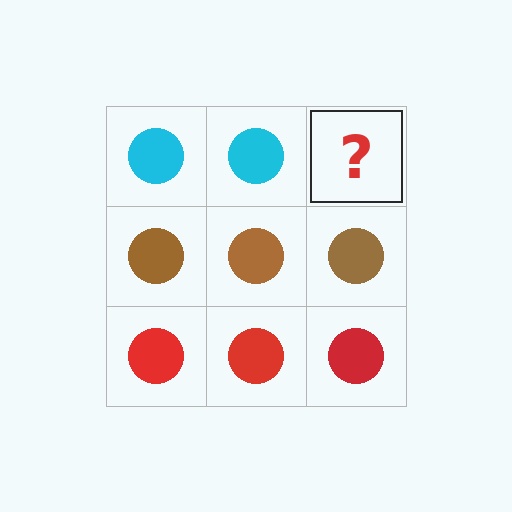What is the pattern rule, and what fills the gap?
The rule is that each row has a consistent color. The gap should be filled with a cyan circle.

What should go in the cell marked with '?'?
The missing cell should contain a cyan circle.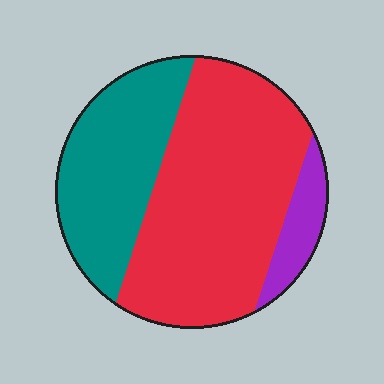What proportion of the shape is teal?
Teal covers 33% of the shape.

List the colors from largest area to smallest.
From largest to smallest: red, teal, purple.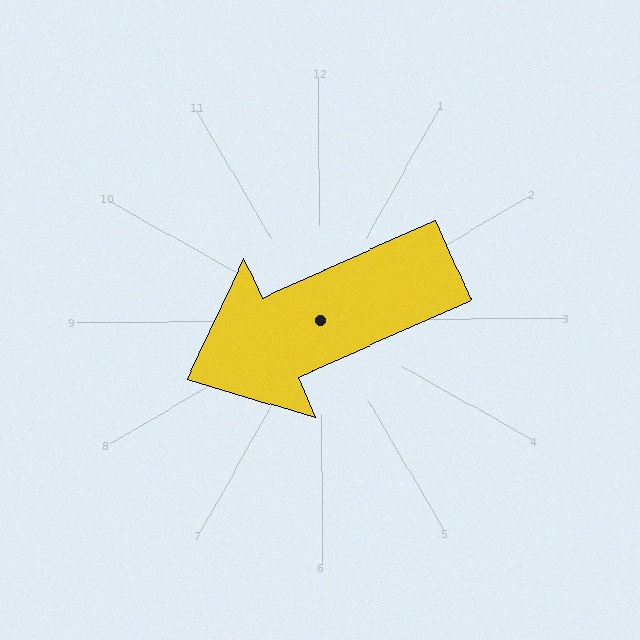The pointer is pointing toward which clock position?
Roughly 8 o'clock.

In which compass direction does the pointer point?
Southwest.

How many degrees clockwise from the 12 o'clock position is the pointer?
Approximately 246 degrees.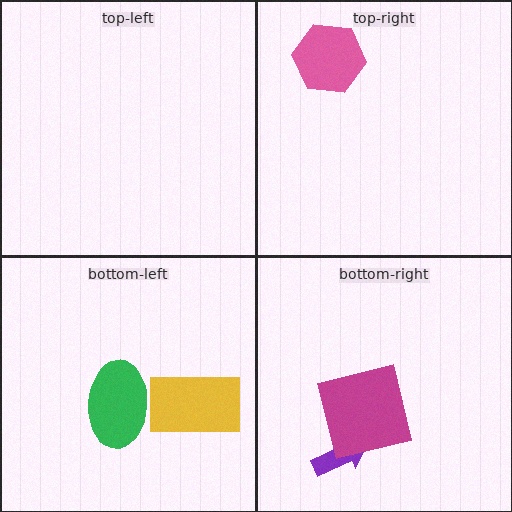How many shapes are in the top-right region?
1.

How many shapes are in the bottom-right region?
2.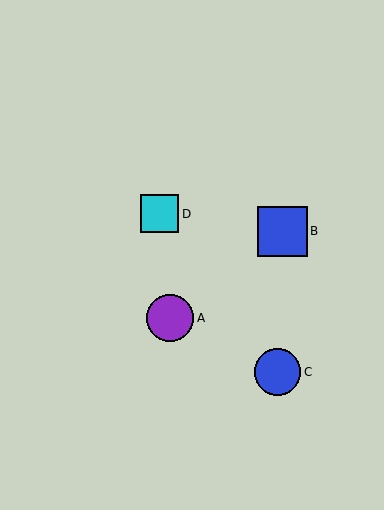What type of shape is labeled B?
Shape B is a blue square.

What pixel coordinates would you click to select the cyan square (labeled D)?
Click at (160, 214) to select the cyan square D.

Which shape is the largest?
The blue square (labeled B) is the largest.